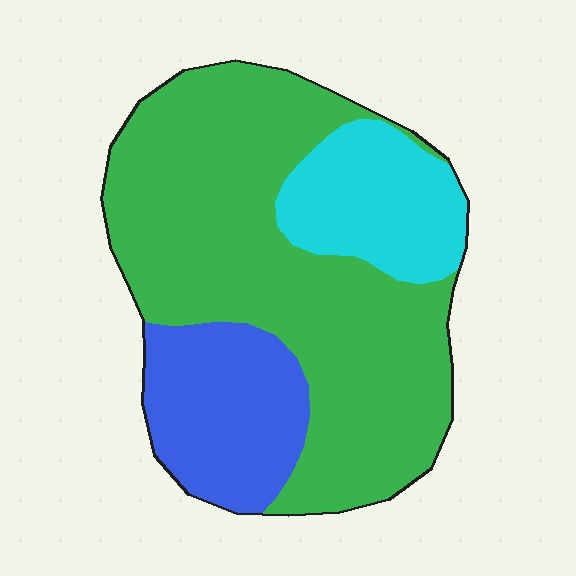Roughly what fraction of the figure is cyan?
Cyan covers around 15% of the figure.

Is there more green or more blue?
Green.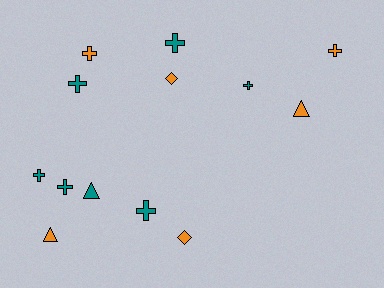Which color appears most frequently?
Teal, with 7 objects.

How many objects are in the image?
There are 13 objects.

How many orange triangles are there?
There are 2 orange triangles.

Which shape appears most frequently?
Cross, with 8 objects.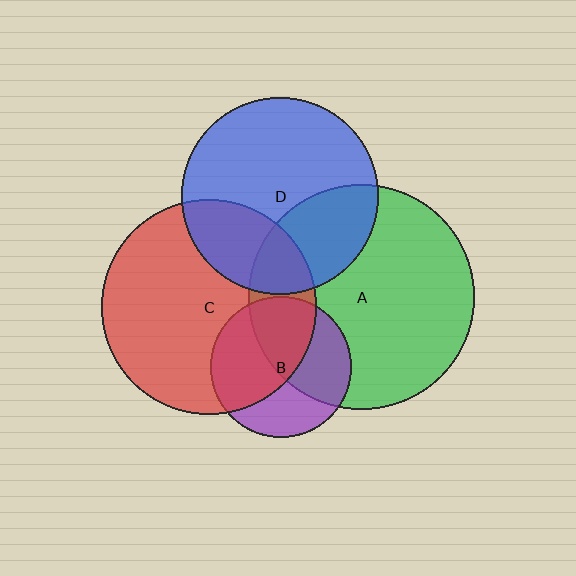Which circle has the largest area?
Circle A (green).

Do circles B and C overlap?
Yes.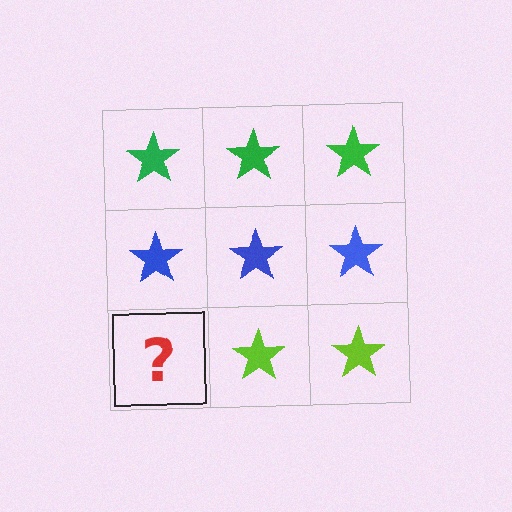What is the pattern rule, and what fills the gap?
The rule is that each row has a consistent color. The gap should be filled with a lime star.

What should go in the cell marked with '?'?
The missing cell should contain a lime star.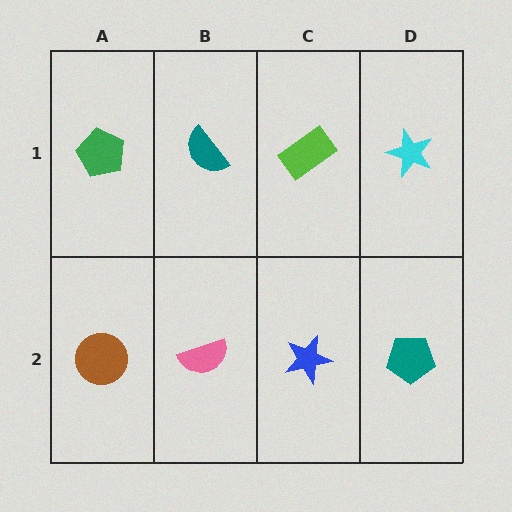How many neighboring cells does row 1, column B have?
3.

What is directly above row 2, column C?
A lime rectangle.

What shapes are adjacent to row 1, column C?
A blue star (row 2, column C), a teal semicircle (row 1, column B), a cyan star (row 1, column D).